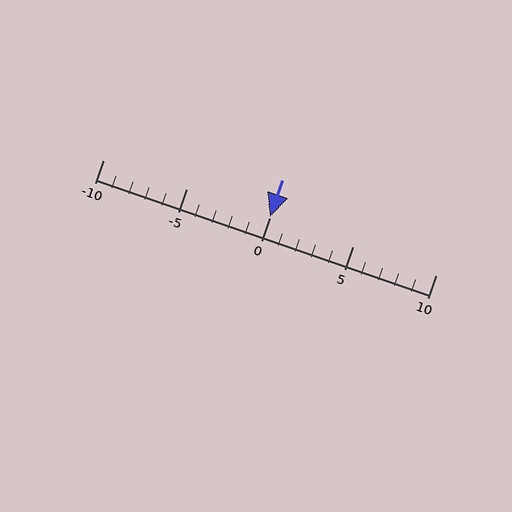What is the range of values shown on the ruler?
The ruler shows values from -10 to 10.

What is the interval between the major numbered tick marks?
The major tick marks are spaced 5 units apart.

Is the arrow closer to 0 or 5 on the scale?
The arrow is closer to 0.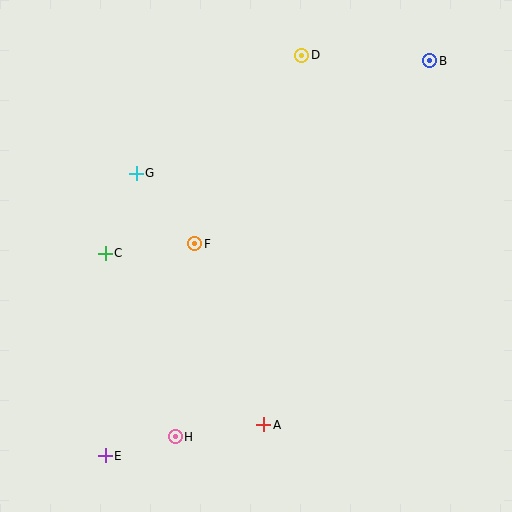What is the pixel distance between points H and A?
The distance between H and A is 89 pixels.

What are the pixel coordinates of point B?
Point B is at (430, 61).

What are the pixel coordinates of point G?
Point G is at (136, 173).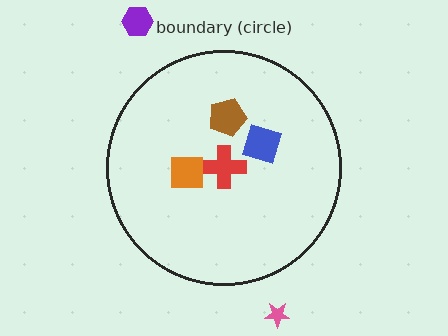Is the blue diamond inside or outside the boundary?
Inside.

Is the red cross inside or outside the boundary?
Inside.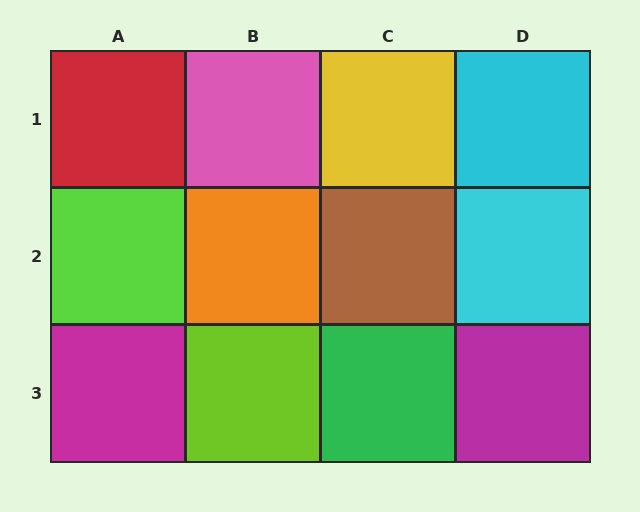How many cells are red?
1 cell is red.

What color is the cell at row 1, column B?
Pink.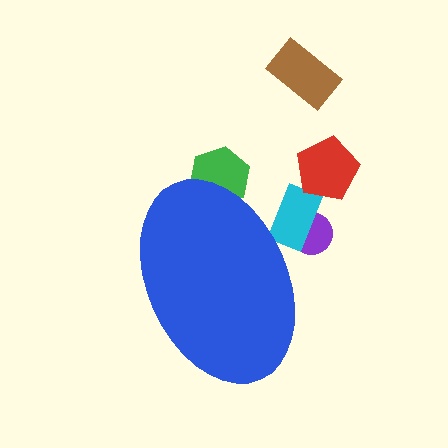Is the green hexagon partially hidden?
Yes, the green hexagon is partially hidden behind the blue ellipse.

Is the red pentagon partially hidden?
No, the red pentagon is fully visible.